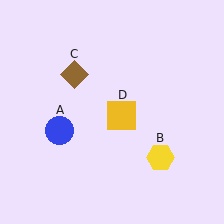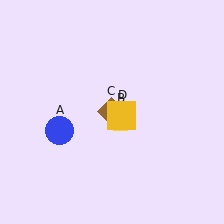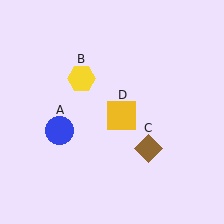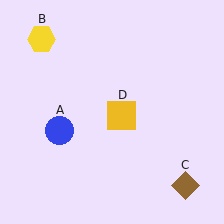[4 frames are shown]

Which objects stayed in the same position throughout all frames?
Blue circle (object A) and yellow square (object D) remained stationary.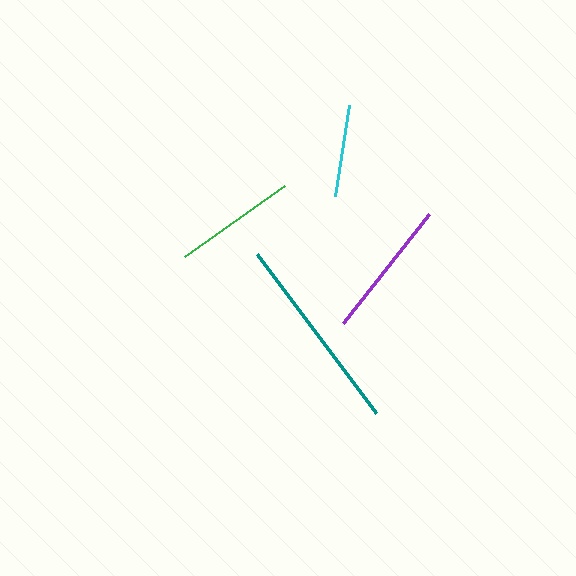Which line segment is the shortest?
The cyan line is the shortest at approximately 91 pixels.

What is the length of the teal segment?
The teal segment is approximately 199 pixels long.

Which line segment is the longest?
The teal line is the longest at approximately 199 pixels.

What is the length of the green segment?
The green segment is approximately 122 pixels long.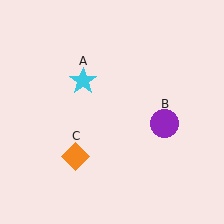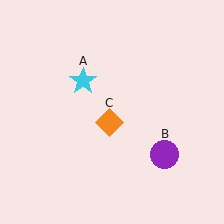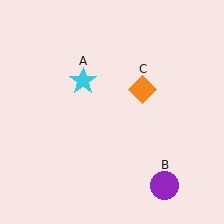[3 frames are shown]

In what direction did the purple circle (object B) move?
The purple circle (object B) moved down.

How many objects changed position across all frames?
2 objects changed position: purple circle (object B), orange diamond (object C).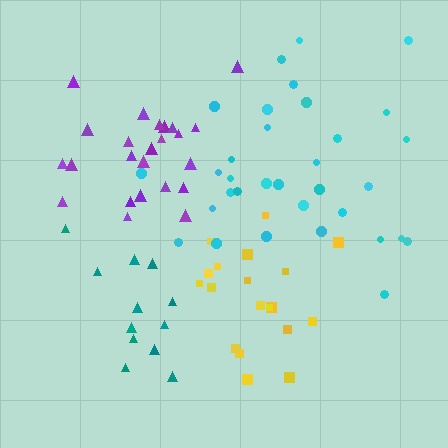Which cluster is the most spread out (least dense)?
Teal.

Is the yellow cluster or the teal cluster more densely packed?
Yellow.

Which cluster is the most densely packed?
Purple.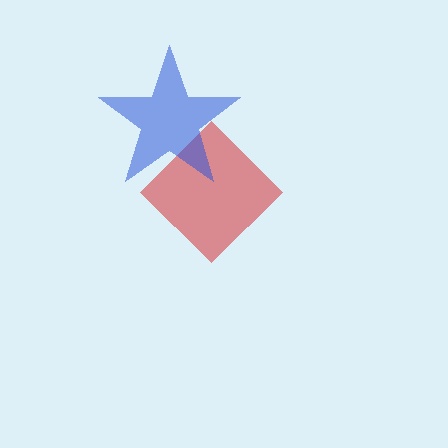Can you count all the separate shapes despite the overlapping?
Yes, there are 2 separate shapes.